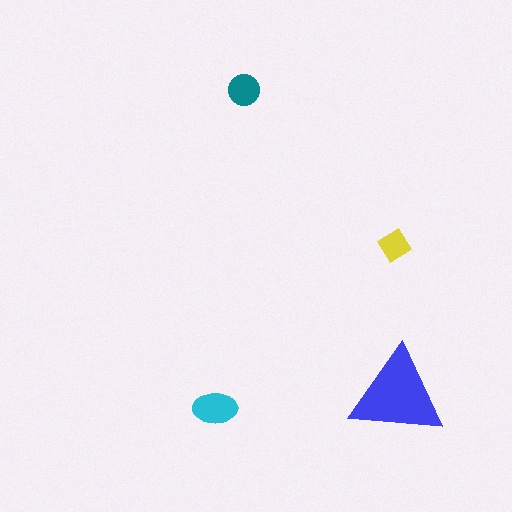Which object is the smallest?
The yellow diamond.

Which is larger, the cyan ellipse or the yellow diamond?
The cyan ellipse.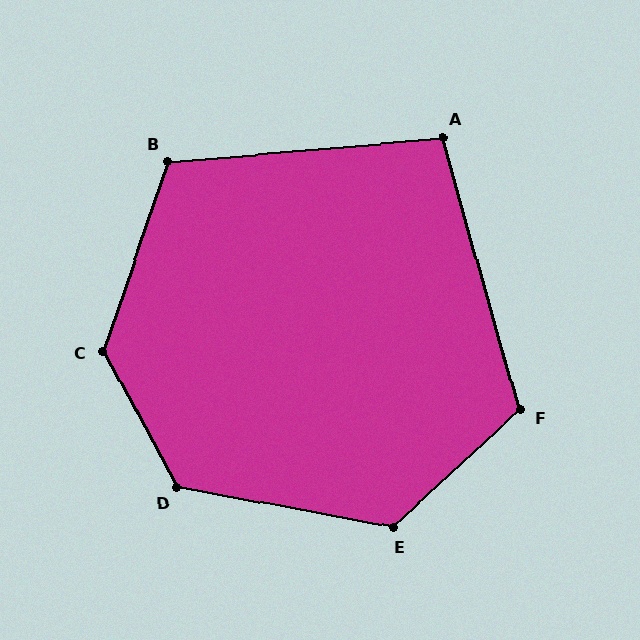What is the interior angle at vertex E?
Approximately 127 degrees (obtuse).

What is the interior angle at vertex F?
Approximately 117 degrees (obtuse).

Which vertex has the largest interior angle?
C, at approximately 132 degrees.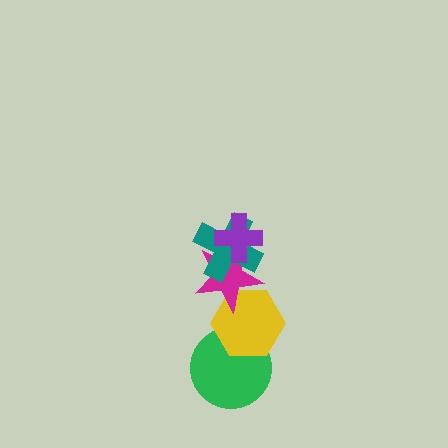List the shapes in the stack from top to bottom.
From top to bottom: the purple cross, the teal cross, the magenta star, the yellow hexagon, the green circle.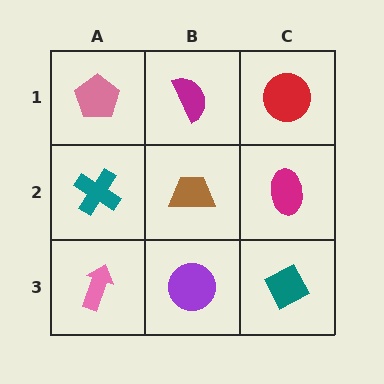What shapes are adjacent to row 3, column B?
A brown trapezoid (row 2, column B), a pink arrow (row 3, column A), a teal diamond (row 3, column C).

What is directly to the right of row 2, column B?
A magenta ellipse.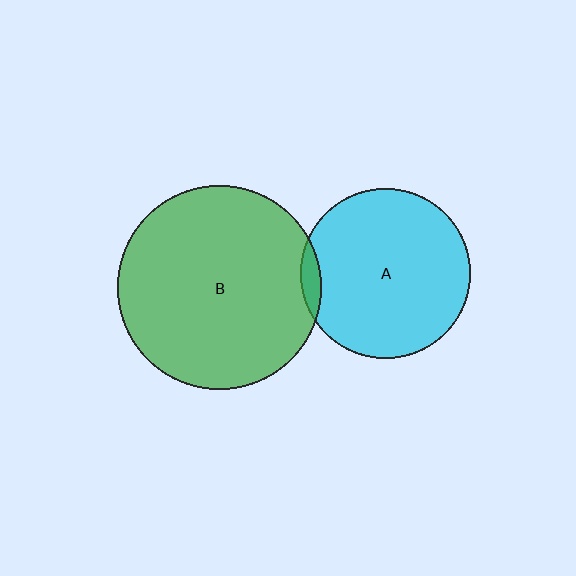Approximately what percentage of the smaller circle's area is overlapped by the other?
Approximately 5%.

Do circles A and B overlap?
Yes.